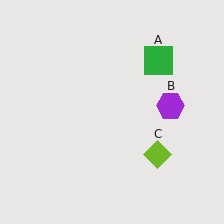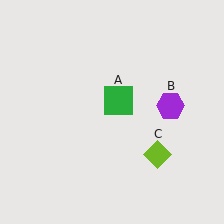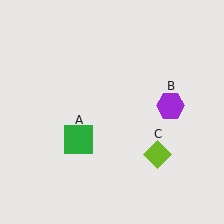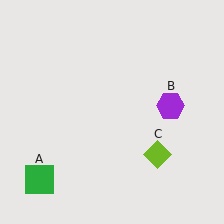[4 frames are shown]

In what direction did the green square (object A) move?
The green square (object A) moved down and to the left.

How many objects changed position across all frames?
1 object changed position: green square (object A).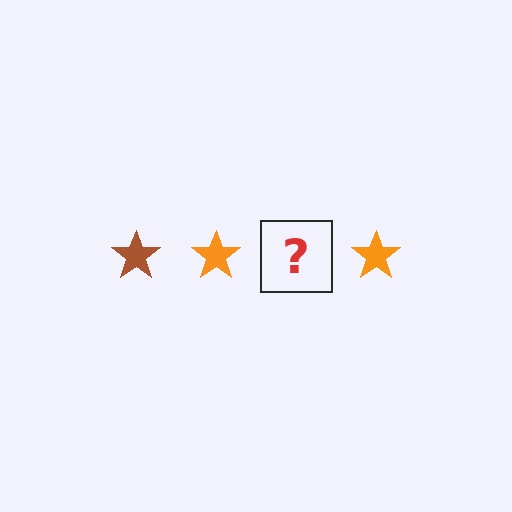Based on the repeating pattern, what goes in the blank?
The blank should be a brown star.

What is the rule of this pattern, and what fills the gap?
The rule is that the pattern cycles through brown, orange stars. The gap should be filled with a brown star.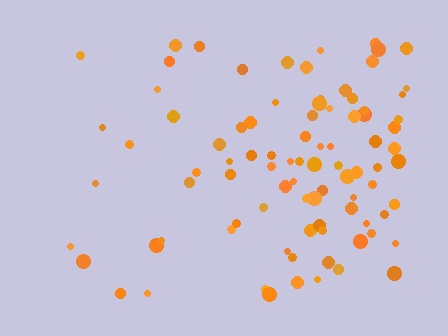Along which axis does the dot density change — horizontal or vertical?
Horizontal.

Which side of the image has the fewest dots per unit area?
The left.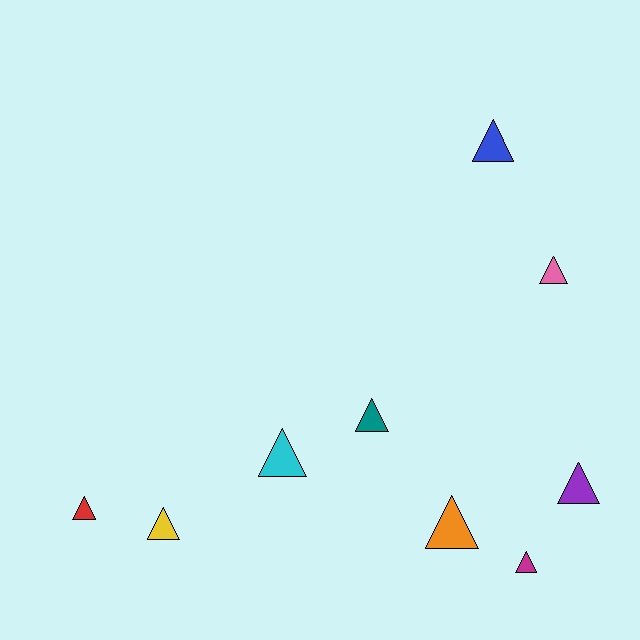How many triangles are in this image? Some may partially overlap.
There are 9 triangles.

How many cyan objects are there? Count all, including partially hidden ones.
There is 1 cyan object.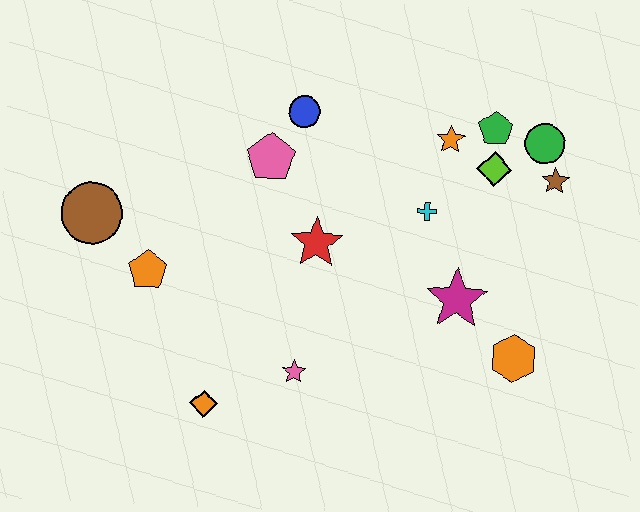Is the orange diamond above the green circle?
No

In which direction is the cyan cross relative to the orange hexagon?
The cyan cross is above the orange hexagon.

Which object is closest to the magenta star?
The orange hexagon is closest to the magenta star.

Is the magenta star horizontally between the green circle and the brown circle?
Yes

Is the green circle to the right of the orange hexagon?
Yes